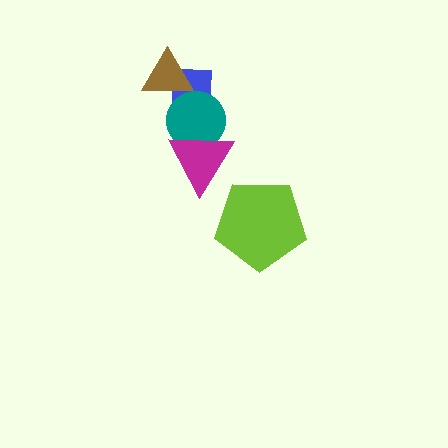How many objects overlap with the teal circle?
3 objects overlap with the teal circle.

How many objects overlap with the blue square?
2 objects overlap with the blue square.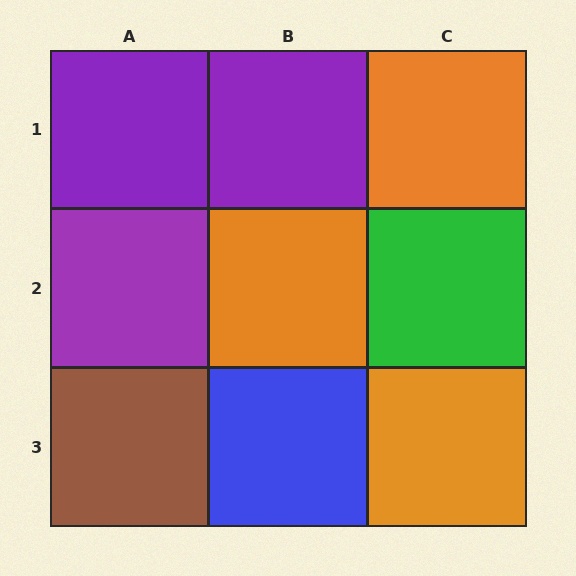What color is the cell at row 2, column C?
Green.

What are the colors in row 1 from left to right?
Purple, purple, orange.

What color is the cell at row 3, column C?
Orange.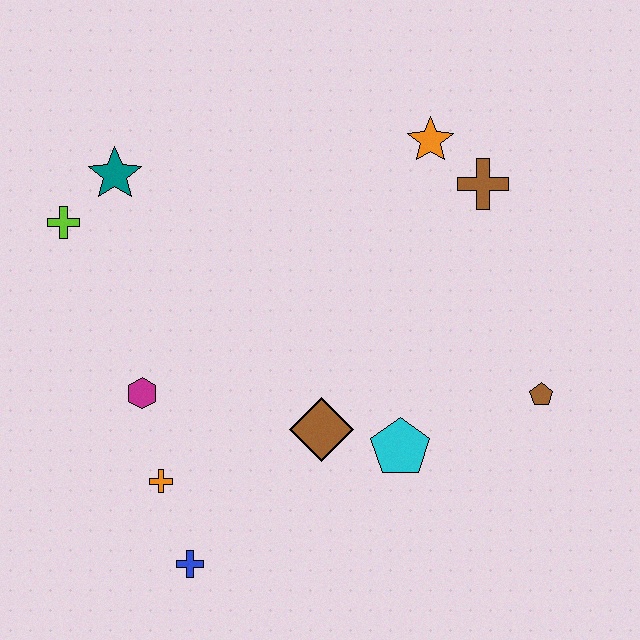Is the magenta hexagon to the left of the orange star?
Yes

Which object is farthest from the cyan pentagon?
The lime cross is farthest from the cyan pentagon.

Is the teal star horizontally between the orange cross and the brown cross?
No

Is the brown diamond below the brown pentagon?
Yes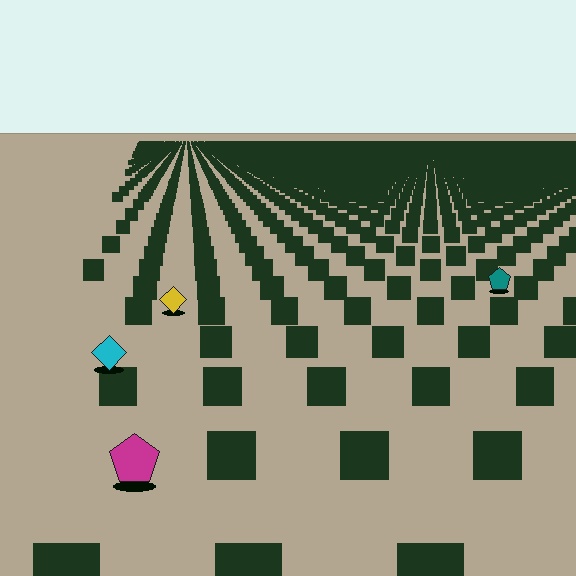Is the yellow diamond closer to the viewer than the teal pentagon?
Yes. The yellow diamond is closer — you can tell from the texture gradient: the ground texture is coarser near it.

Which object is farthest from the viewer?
The teal pentagon is farthest from the viewer. It appears smaller and the ground texture around it is denser.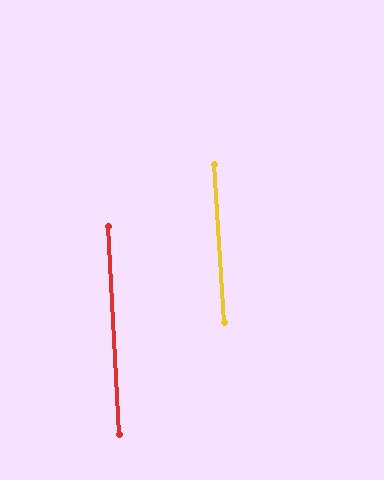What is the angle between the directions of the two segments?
Approximately 1 degree.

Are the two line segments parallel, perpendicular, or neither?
Parallel — their directions differ by only 0.7°.